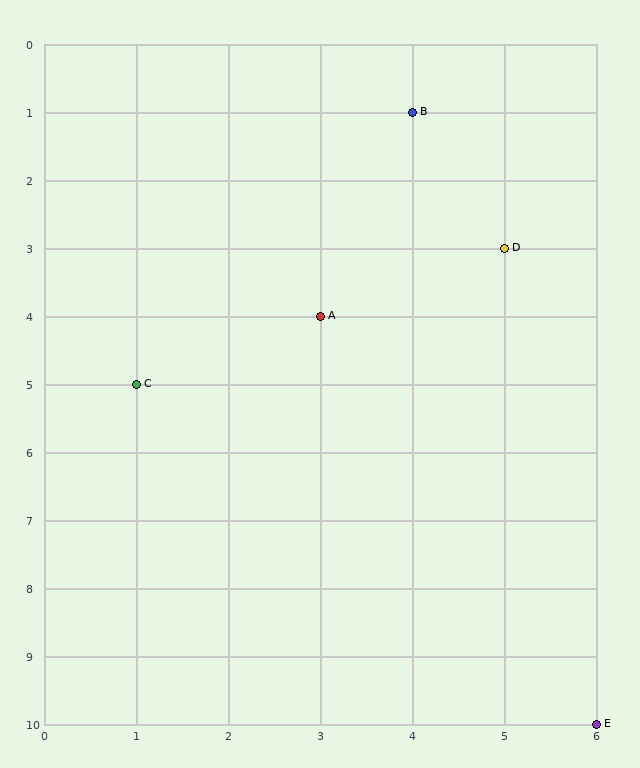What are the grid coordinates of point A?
Point A is at grid coordinates (3, 4).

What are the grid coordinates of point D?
Point D is at grid coordinates (5, 3).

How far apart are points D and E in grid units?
Points D and E are 1 column and 7 rows apart (about 7.1 grid units diagonally).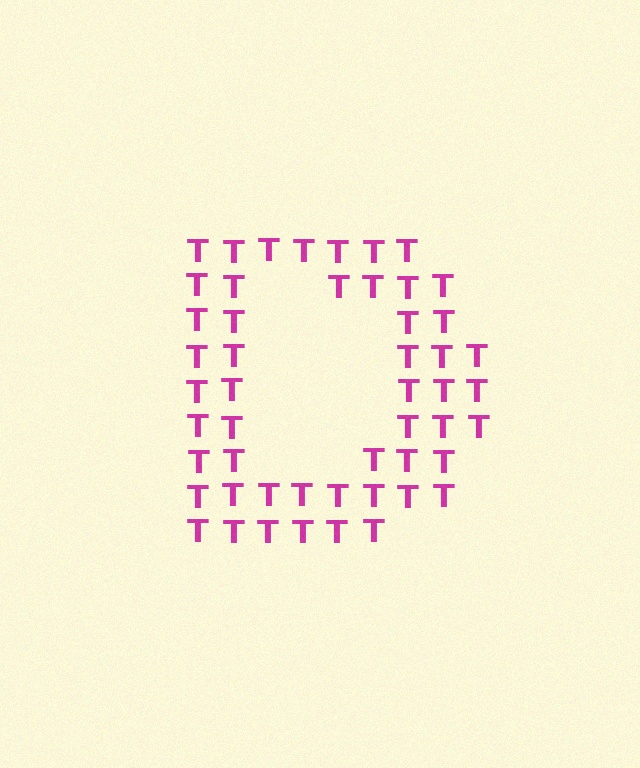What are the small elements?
The small elements are letter T's.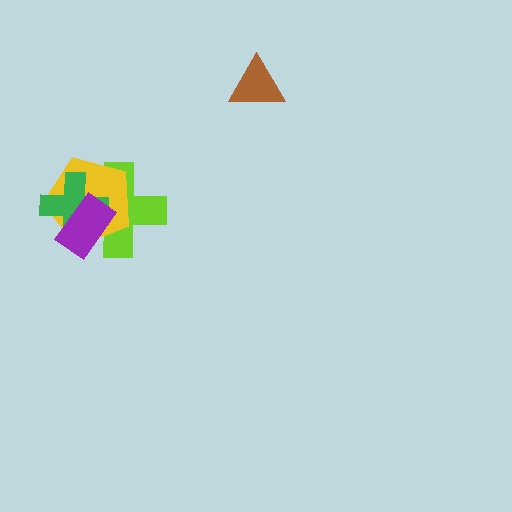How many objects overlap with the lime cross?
3 objects overlap with the lime cross.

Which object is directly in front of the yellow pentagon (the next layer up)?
The green cross is directly in front of the yellow pentagon.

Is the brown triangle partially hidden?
No, no other shape covers it.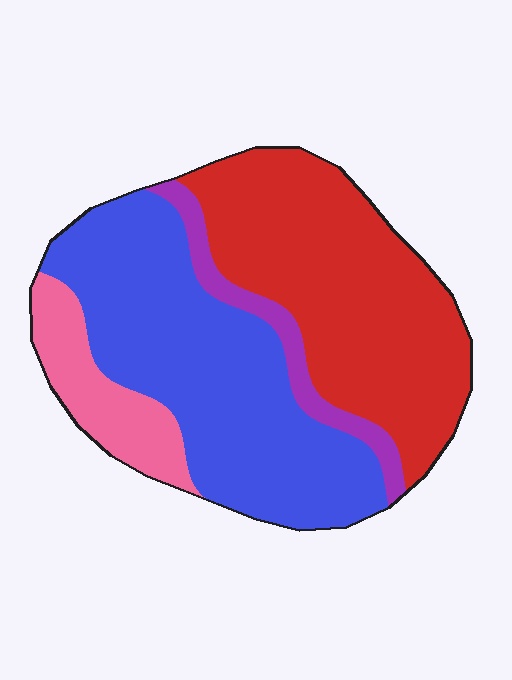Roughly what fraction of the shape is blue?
Blue covers 42% of the shape.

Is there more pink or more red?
Red.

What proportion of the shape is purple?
Purple takes up about one tenth (1/10) of the shape.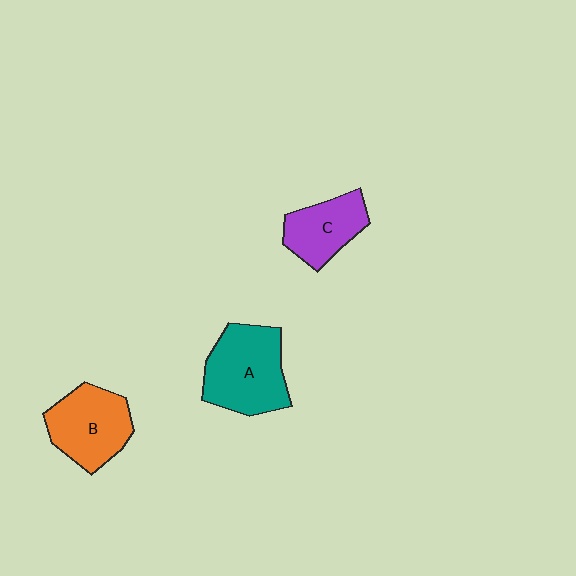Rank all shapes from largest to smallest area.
From largest to smallest: A (teal), B (orange), C (purple).